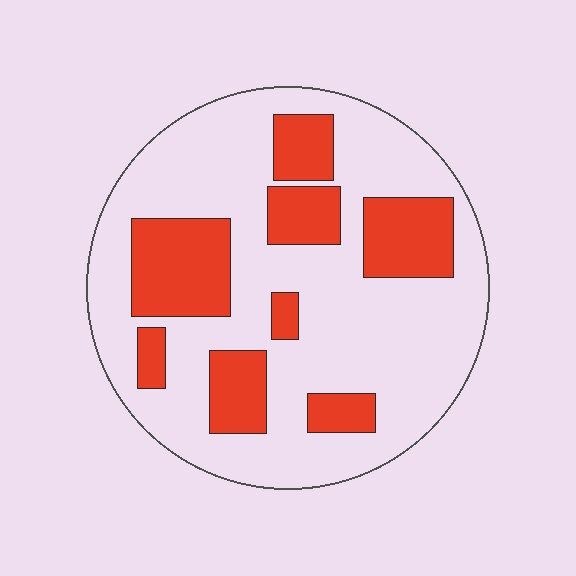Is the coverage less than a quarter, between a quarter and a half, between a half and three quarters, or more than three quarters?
Between a quarter and a half.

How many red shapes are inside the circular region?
8.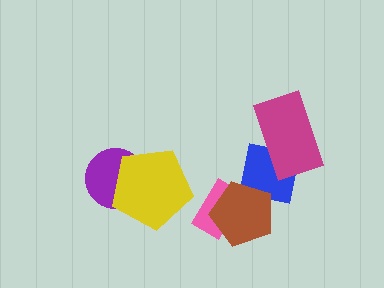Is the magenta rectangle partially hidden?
No, no other shape covers it.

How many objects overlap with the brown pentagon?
2 objects overlap with the brown pentagon.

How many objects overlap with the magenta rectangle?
1 object overlaps with the magenta rectangle.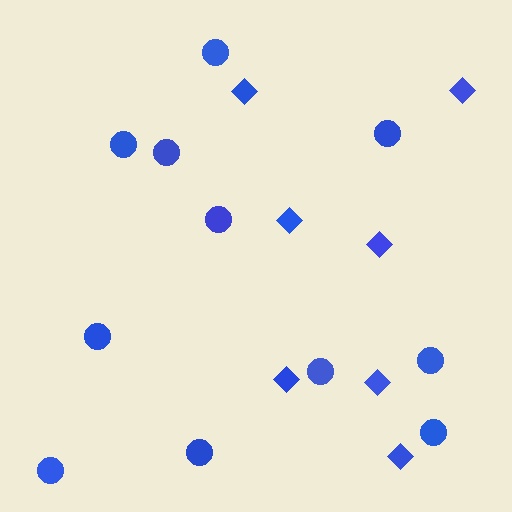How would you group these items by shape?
There are 2 groups: one group of circles (11) and one group of diamonds (7).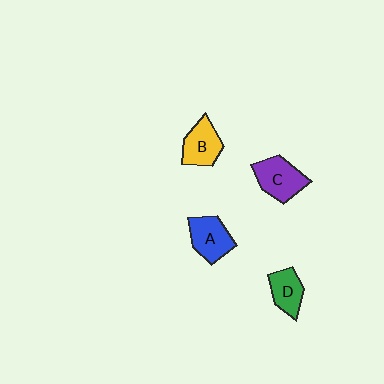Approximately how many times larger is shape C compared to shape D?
Approximately 1.4 times.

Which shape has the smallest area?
Shape D (green).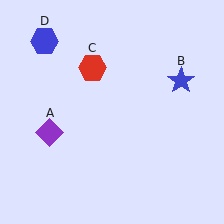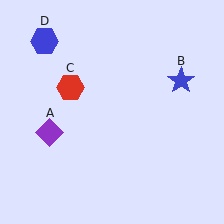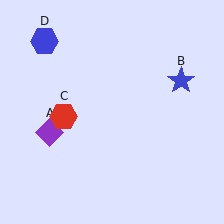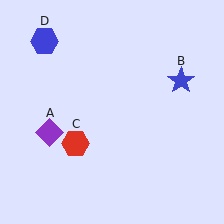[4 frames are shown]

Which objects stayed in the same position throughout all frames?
Purple diamond (object A) and blue star (object B) and blue hexagon (object D) remained stationary.